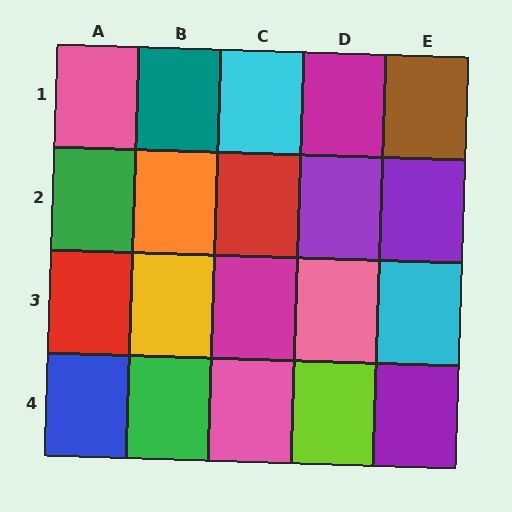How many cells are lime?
1 cell is lime.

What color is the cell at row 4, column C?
Pink.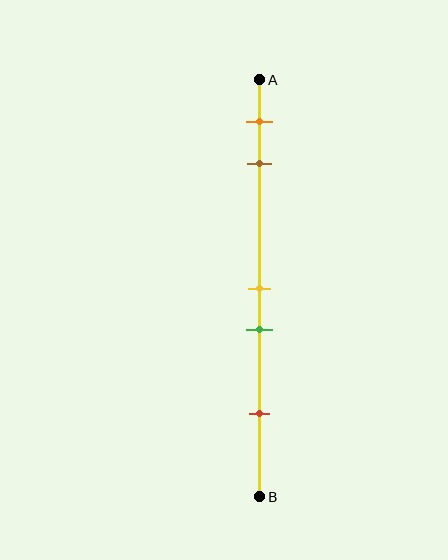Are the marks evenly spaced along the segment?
No, the marks are not evenly spaced.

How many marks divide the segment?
There are 5 marks dividing the segment.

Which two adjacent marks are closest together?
The yellow and green marks are the closest adjacent pair.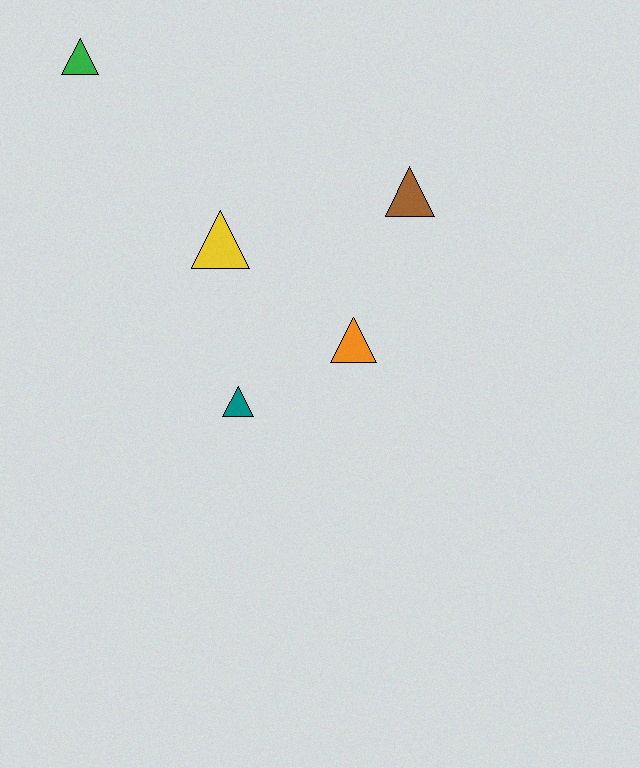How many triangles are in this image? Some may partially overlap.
There are 5 triangles.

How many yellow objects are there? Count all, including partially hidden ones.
There is 1 yellow object.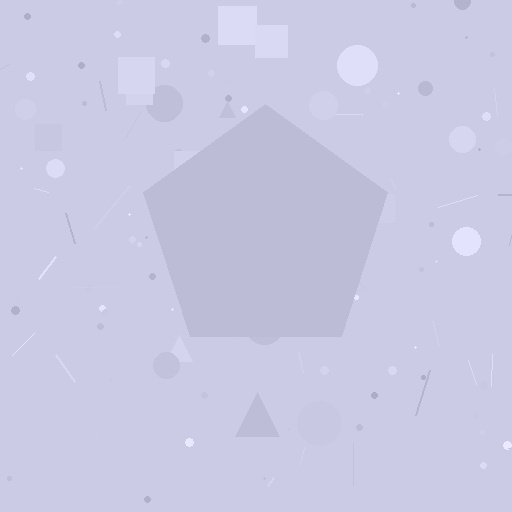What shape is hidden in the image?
A pentagon is hidden in the image.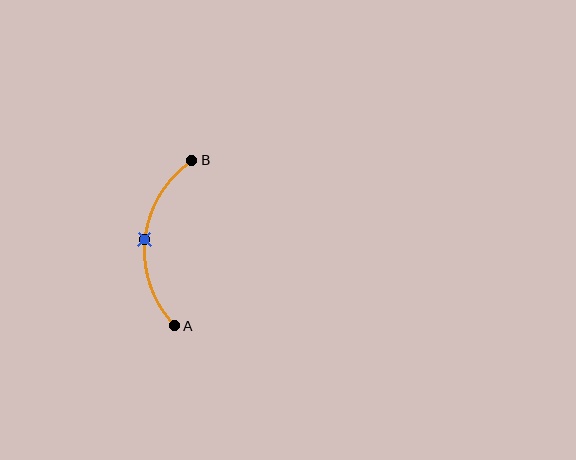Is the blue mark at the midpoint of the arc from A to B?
Yes. The blue mark lies on the arc at equal arc-length from both A and B — it is the arc midpoint.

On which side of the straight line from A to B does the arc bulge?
The arc bulges to the left of the straight line connecting A and B.